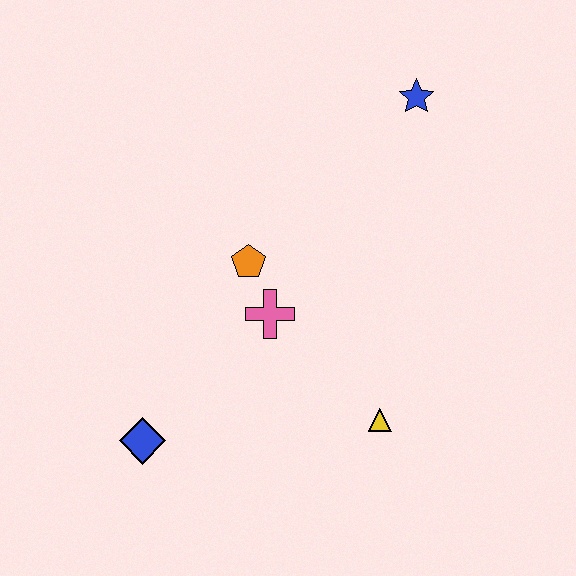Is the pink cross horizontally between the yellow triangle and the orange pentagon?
Yes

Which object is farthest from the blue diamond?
The blue star is farthest from the blue diamond.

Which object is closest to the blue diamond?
The pink cross is closest to the blue diamond.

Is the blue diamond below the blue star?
Yes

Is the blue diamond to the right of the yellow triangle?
No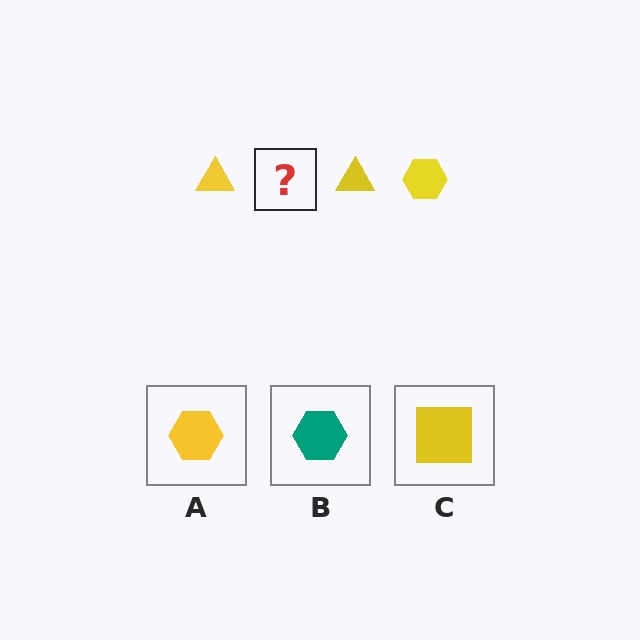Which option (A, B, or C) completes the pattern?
A.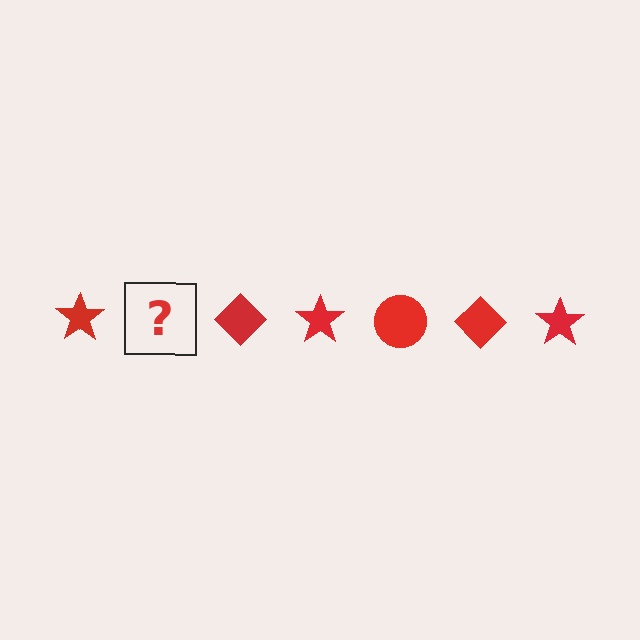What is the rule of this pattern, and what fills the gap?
The rule is that the pattern cycles through star, circle, diamond shapes in red. The gap should be filled with a red circle.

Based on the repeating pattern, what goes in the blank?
The blank should be a red circle.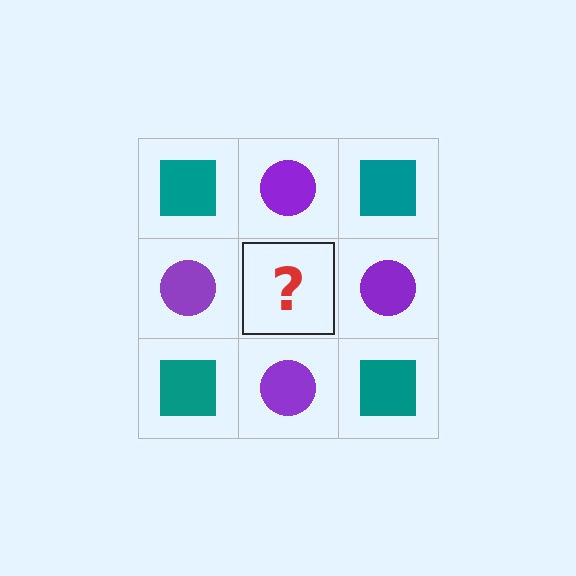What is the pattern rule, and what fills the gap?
The rule is that it alternates teal square and purple circle in a checkerboard pattern. The gap should be filled with a teal square.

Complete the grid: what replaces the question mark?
The question mark should be replaced with a teal square.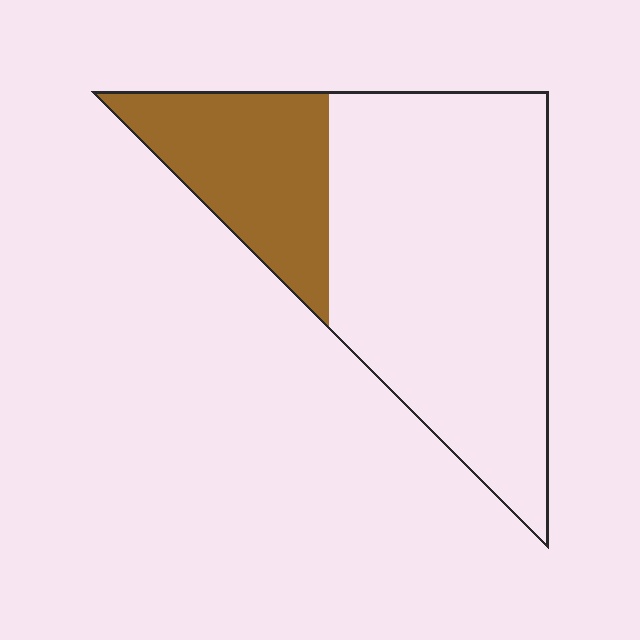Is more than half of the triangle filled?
No.